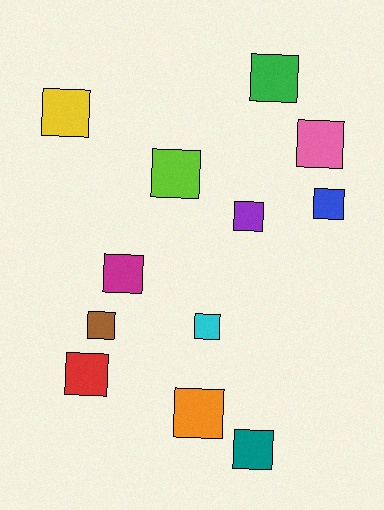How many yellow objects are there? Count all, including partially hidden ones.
There is 1 yellow object.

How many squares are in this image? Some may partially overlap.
There are 12 squares.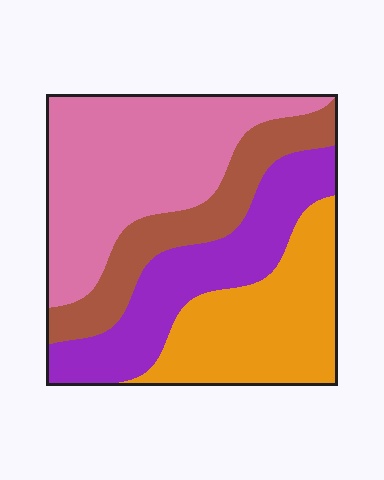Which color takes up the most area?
Pink, at roughly 35%.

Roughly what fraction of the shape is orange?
Orange takes up about one quarter (1/4) of the shape.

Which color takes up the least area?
Brown, at roughly 15%.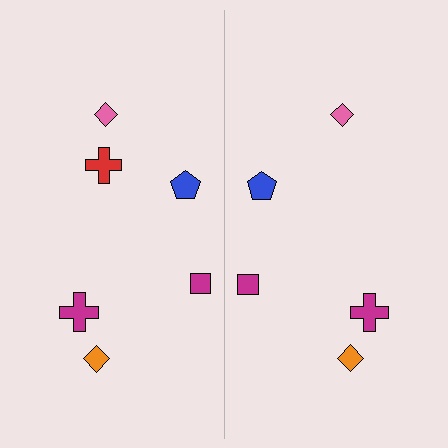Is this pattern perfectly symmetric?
No, the pattern is not perfectly symmetric. A red cross is missing from the right side.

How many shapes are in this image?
There are 11 shapes in this image.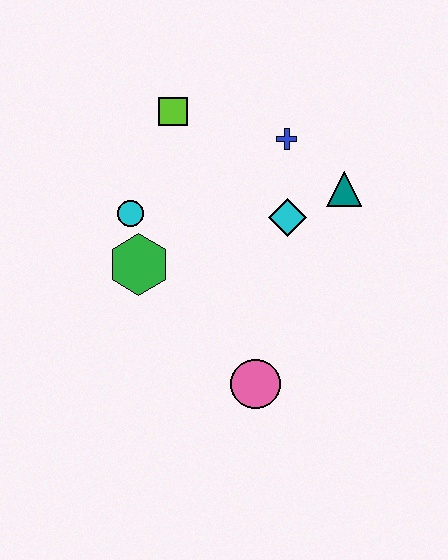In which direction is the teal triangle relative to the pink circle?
The teal triangle is above the pink circle.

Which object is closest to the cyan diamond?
The teal triangle is closest to the cyan diamond.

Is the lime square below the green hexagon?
No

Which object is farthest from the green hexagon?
The teal triangle is farthest from the green hexagon.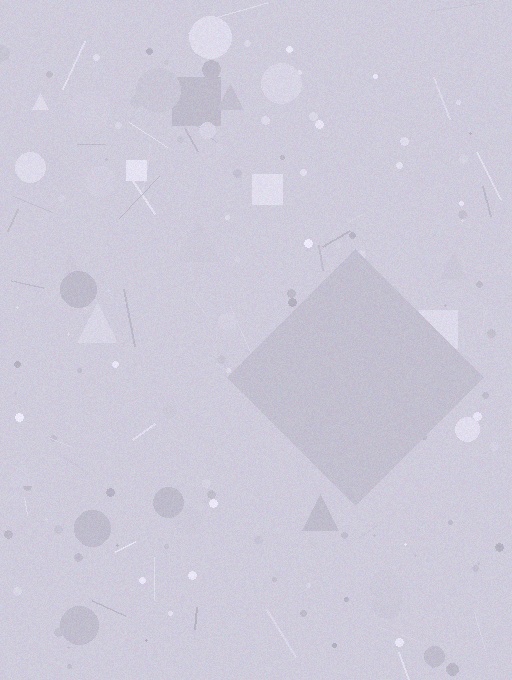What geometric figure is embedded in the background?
A diamond is embedded in the background.